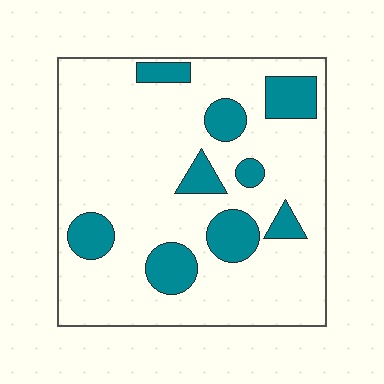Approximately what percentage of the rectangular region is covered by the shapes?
Approximately 20%.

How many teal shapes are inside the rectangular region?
9.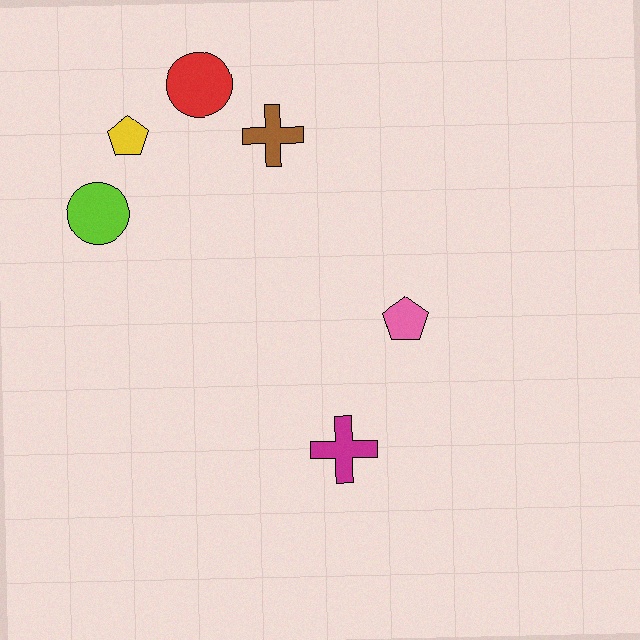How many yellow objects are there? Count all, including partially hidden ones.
There is 1 yellow object.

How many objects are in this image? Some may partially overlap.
There are 6 objects.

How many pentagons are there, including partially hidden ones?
There are 2 pentagons.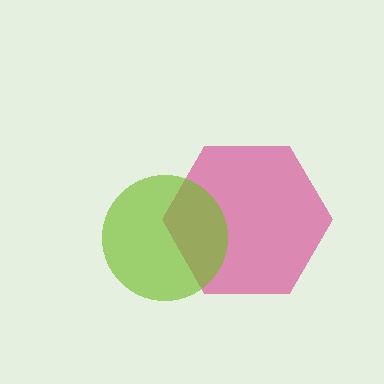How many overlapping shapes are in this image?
There are 2 overlapping shapes in the image.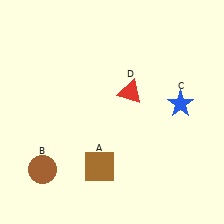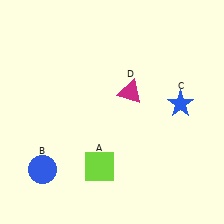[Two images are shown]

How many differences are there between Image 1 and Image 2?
There are 3 differences between the two images.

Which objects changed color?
A changed from brown to lime. B changed from brown to blue. D changed from red to magenta.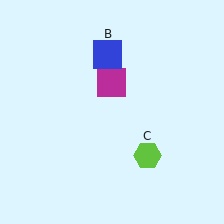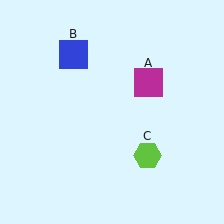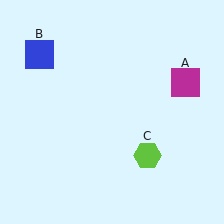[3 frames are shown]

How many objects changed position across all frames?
2 objects changed position: magenta square (object A), blue square (object B).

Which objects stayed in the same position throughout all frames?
Lime hexagon (object C) remained stationary.